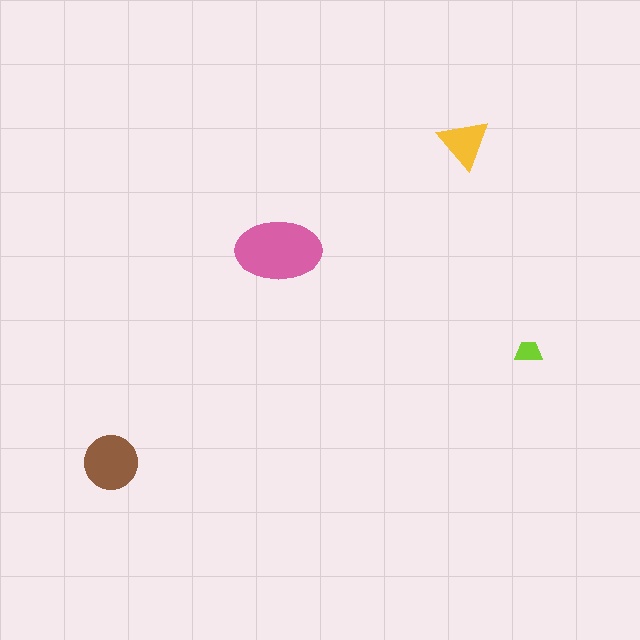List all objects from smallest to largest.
The lime trapezoid, the yellow triangle, the brown circle, the pink ellipse.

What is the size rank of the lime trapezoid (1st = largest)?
4th.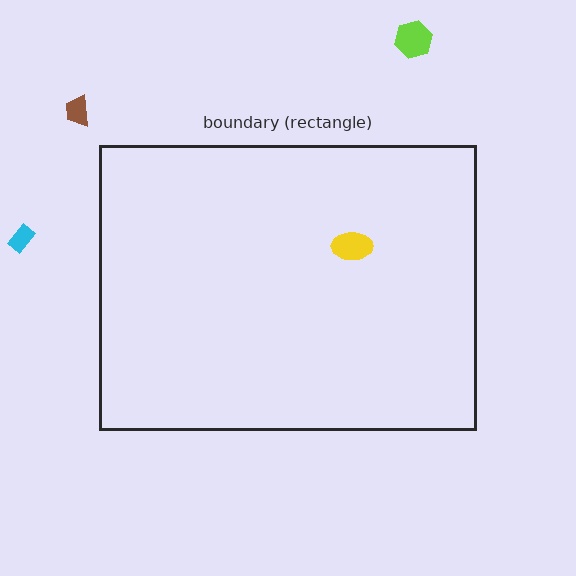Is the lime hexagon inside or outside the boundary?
Outside.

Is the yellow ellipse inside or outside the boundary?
Inside.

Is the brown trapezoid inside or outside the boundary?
Outside.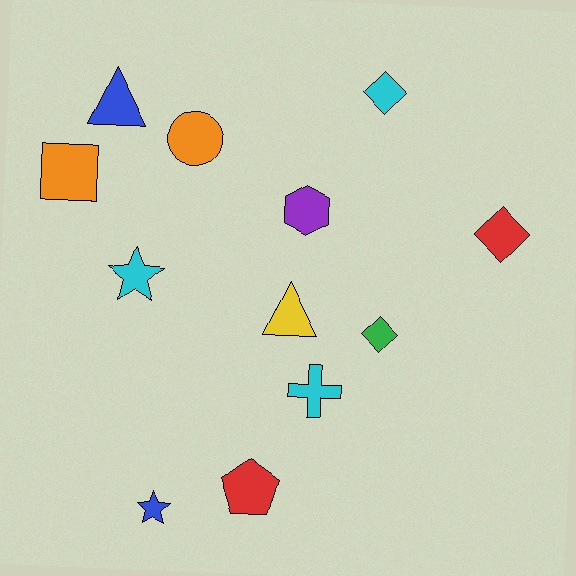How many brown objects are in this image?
There are no brown objects.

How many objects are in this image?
There are 12 objects.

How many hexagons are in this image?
There is 1 hexagon.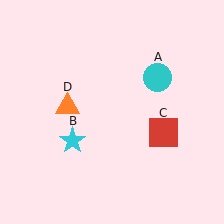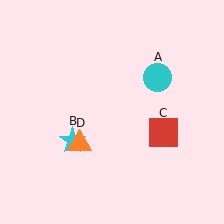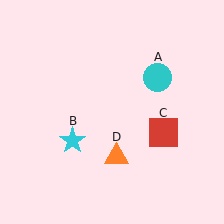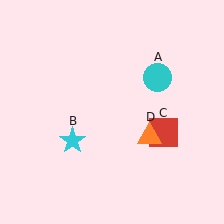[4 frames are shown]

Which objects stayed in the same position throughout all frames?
Cyan circle (object A) and cyan star (object B) and red square (object C) remained stationary.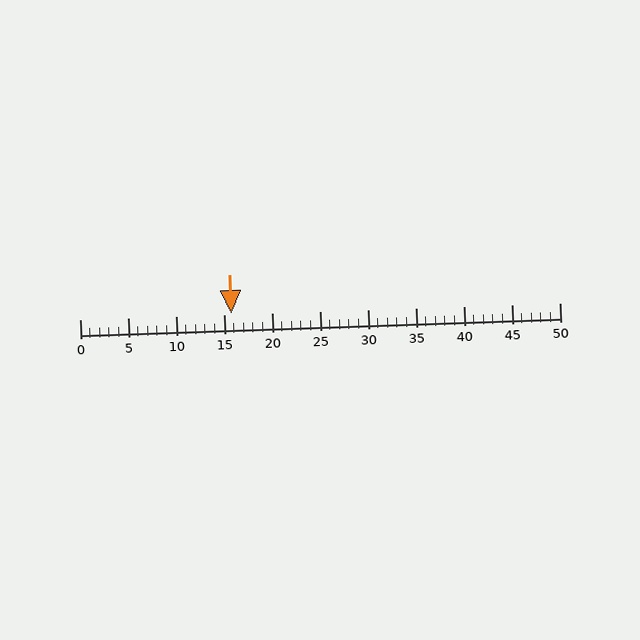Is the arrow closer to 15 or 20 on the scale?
The arrow is closer to 15.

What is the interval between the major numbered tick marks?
The major tick marks are spaced 5 units apart.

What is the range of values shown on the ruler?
The ruler shows values from 0 to 50.